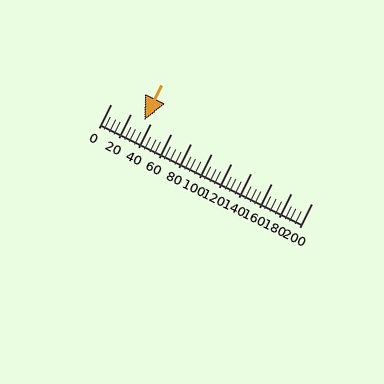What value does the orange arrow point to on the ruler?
The orange arrow points to approximately 34.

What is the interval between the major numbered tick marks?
The major tick marks are spaced 20 units apart.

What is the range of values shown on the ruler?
The ruler shows values from 0 to 200.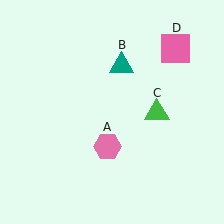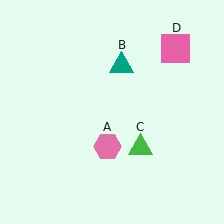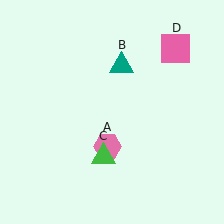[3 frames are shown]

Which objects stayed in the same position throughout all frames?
Pink hexagon (object A) and teal triangle (object B) and pink square (object D) remained stationary.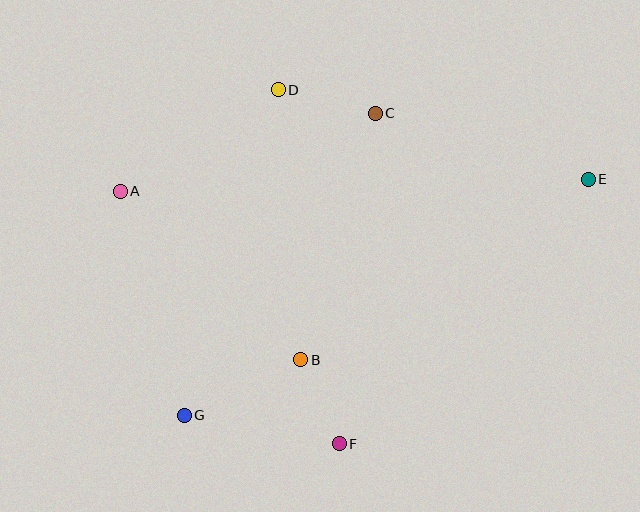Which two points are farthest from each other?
Points A and E are farthest from each other.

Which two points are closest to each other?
Points B and F are closest to each other.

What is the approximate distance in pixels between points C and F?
The distance between C and F is approximately 333 pixels.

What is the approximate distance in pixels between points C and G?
The distance between C and G is approximately 357 pixels.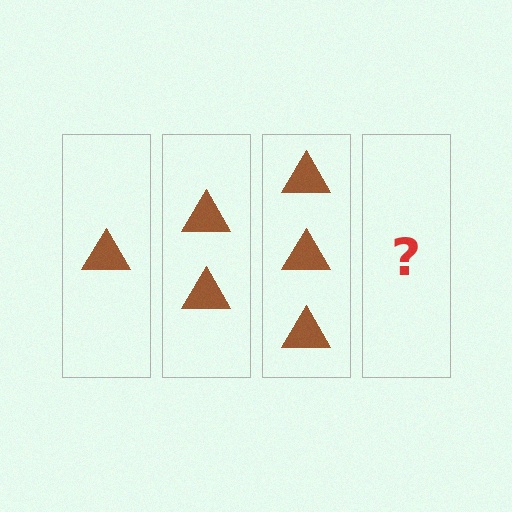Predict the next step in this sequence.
The next step is 4 triangles.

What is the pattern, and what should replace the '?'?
The pattern is that each step adds one more triangle. The '?' should be 4 triangles.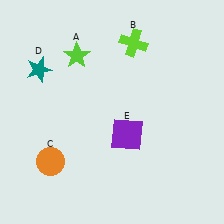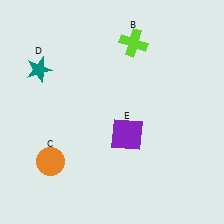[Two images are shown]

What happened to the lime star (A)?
The lime star (A) was removed in Image 2. It was in the top-left area of Image 1.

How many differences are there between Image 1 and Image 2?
There is 1 difference between the two images.